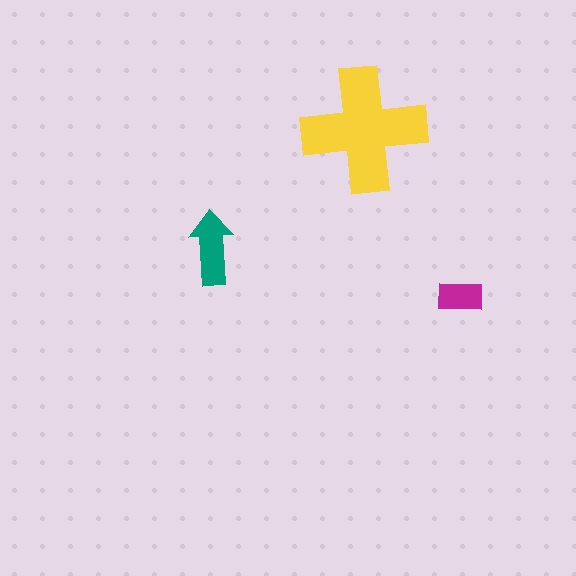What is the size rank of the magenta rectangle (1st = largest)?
3rd.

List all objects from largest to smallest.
The yellow cross, the teal arrow, the magenta rectangle.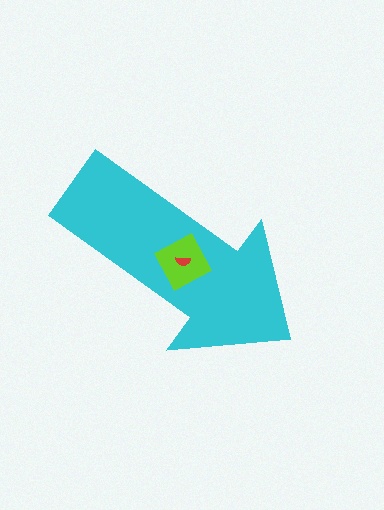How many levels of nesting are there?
3.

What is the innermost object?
The red semicircle.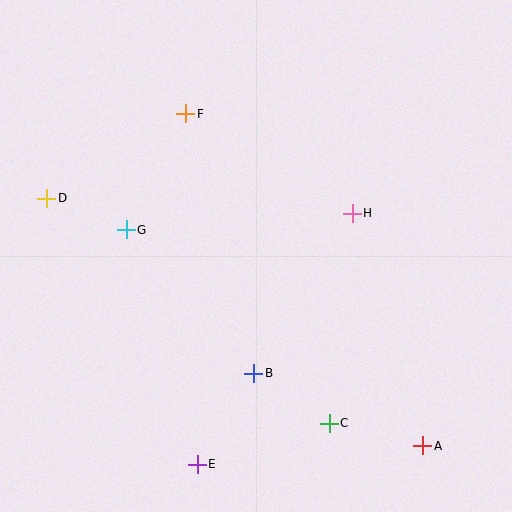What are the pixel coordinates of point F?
Point F is at (186, 114).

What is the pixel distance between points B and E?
The distance between B and E is 107 pixels.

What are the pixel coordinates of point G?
Point G is at (126, 230).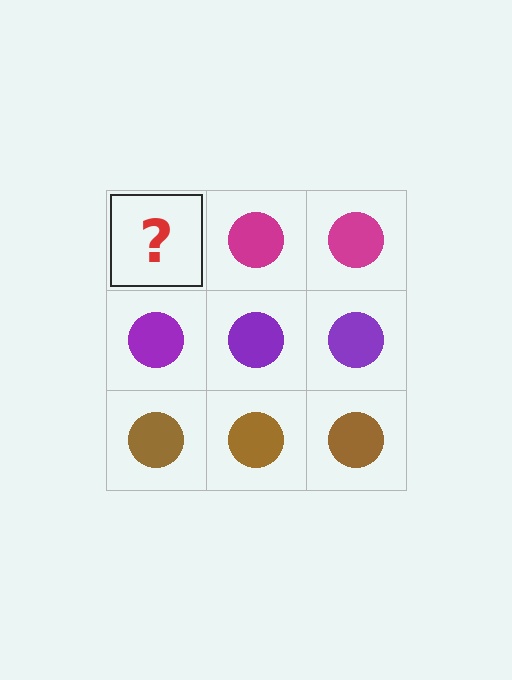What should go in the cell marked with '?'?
The missing cell should contain a magenta circle.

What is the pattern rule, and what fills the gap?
The rule is that each row has a consistent color. The gap should be filled with a magenta circle.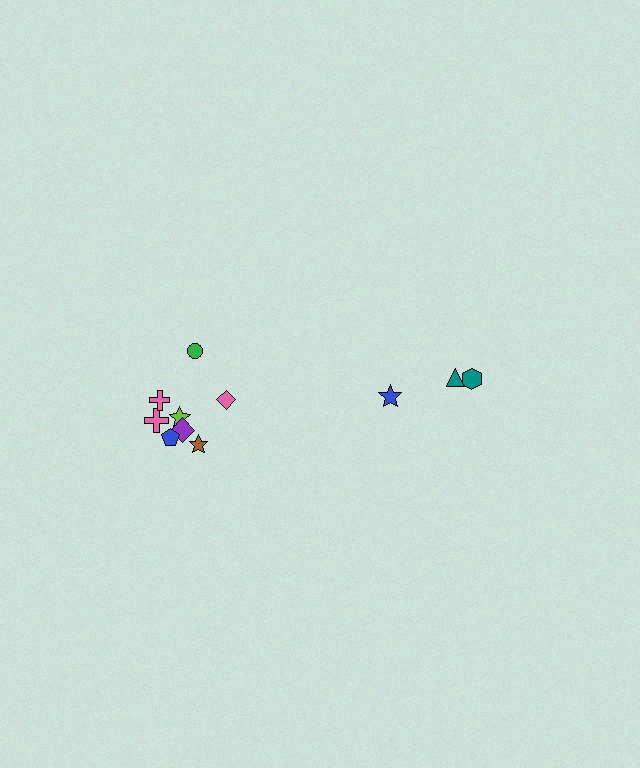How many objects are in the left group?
There are 8 objects.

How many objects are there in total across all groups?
There are 11 objects.